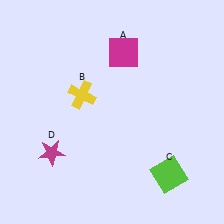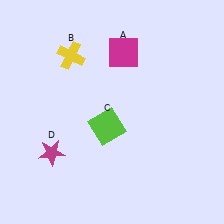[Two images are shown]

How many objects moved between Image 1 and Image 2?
2 objects moved between the two images.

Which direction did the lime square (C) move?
The lime square (C) moved left.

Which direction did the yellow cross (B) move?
The yellow cross (B) moved up.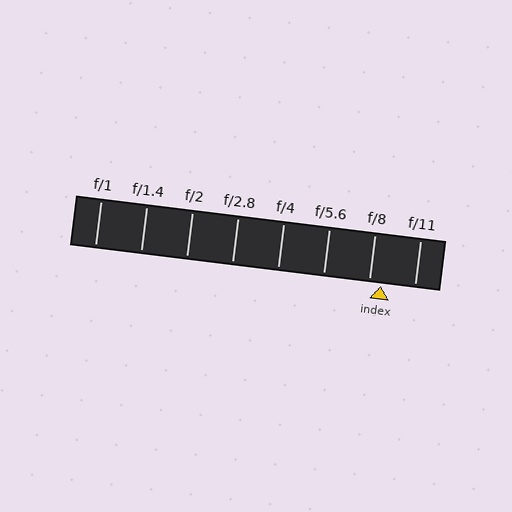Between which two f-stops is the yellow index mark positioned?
The index mark is between f/8 and f/11.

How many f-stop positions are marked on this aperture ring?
There are 8 f-stop positions marked.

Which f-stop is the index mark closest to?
The index mark is closest to f/8.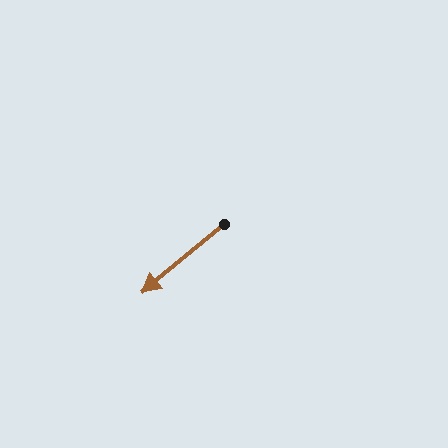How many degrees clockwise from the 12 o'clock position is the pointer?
Approximately 230 degrees.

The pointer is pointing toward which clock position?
Roughly 8 o'clock.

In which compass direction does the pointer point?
Southwest.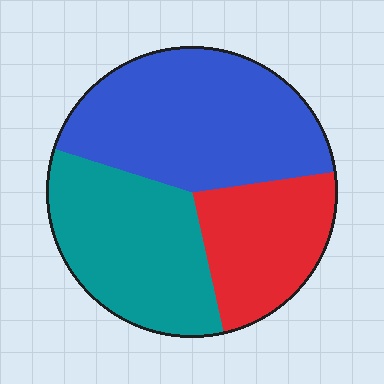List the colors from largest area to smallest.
From largest to smallest: blue, teal, red.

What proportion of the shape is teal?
Teal covers roughly 35% of the shape.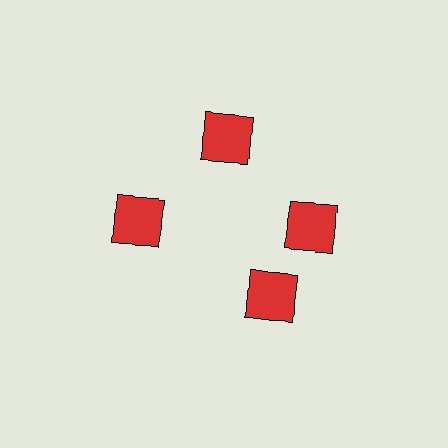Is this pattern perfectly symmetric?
No. The 4 red squares are arranged in a ring, but one element near the 6 o'clock position is rotated out of alignment along the ring, breaking the 4-fold rotational symmetry.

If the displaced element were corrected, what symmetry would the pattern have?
It would have 4-fold rotational symmetry — the pattern would map onto itself every 90 degrees.